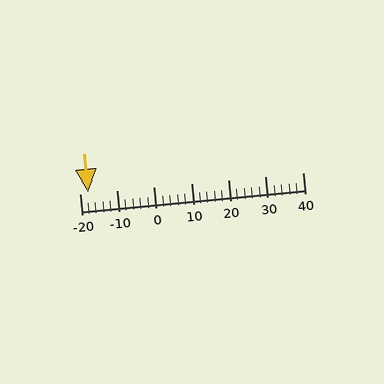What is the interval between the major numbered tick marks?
The major tick marks are spaced 10 units apart.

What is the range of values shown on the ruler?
The ruler shows values from -20 to 40.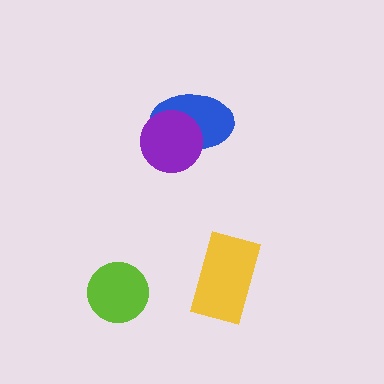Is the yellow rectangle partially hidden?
No, no other shape covers it.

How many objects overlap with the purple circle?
1 object overlaps with the purple circle.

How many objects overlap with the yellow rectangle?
0 objects overlap with the yellow rectangle.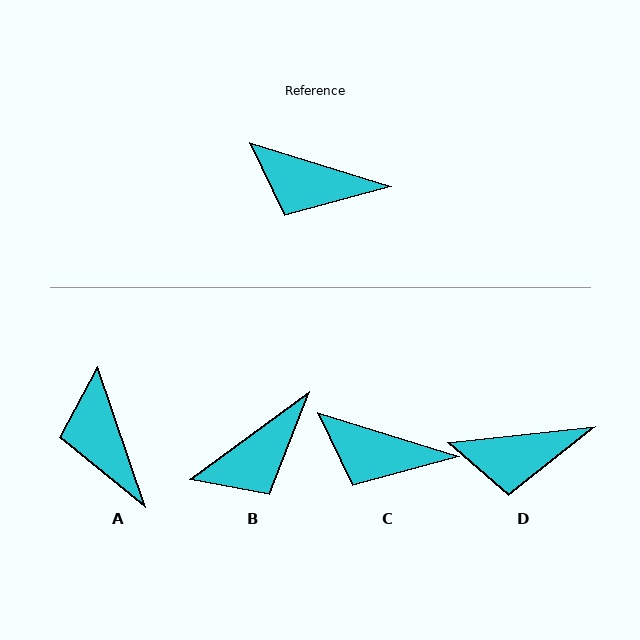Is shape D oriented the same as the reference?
No, it is off by about 23 degrees.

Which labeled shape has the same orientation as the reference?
C.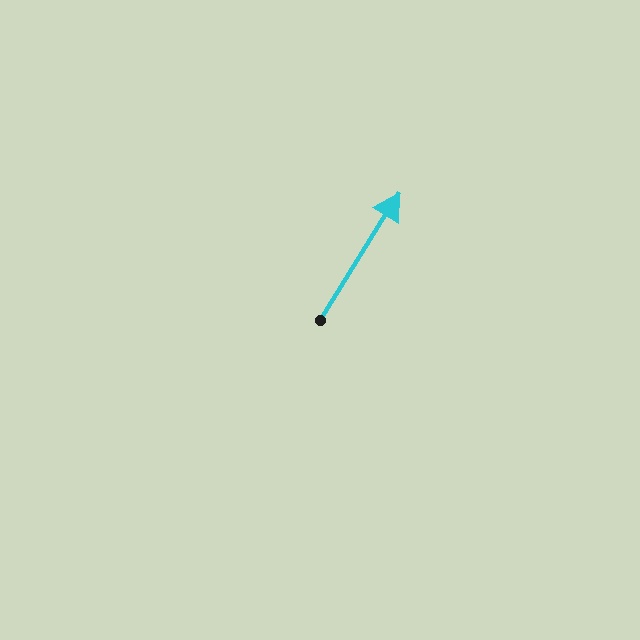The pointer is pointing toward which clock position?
Roughly 1 o'clock.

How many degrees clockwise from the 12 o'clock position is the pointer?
Approximately 32 degrees.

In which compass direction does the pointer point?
Northeast.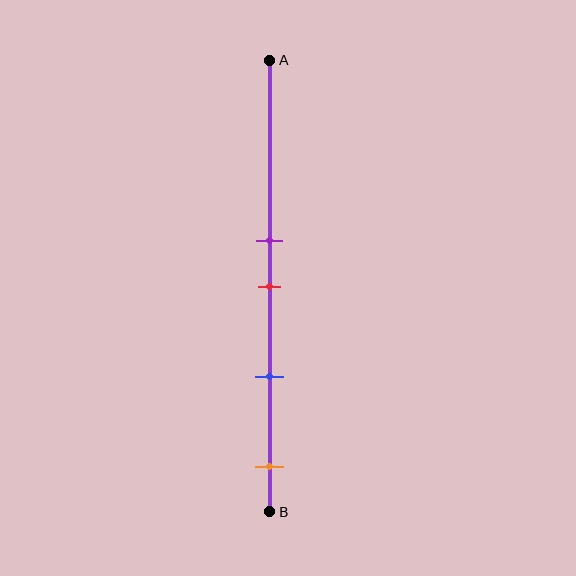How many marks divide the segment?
There are 4 marks dividing the segment.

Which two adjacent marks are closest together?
The purple and red marks are the closest adjacent pair.